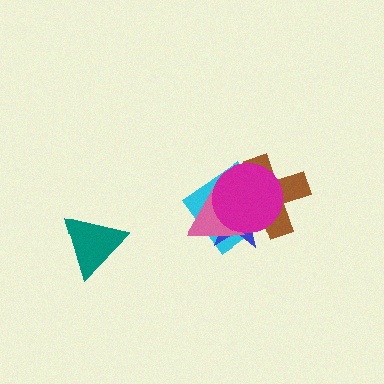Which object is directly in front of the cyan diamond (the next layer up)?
The blue star is directly in front of the cyan diamond.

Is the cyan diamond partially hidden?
Yes, it is partially covered by another shape.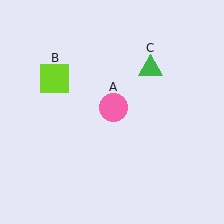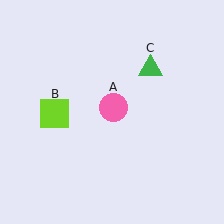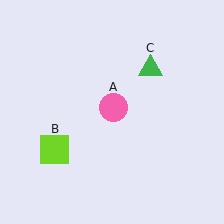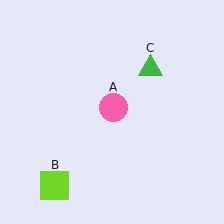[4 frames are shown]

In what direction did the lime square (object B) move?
The lime square (object B) moved down.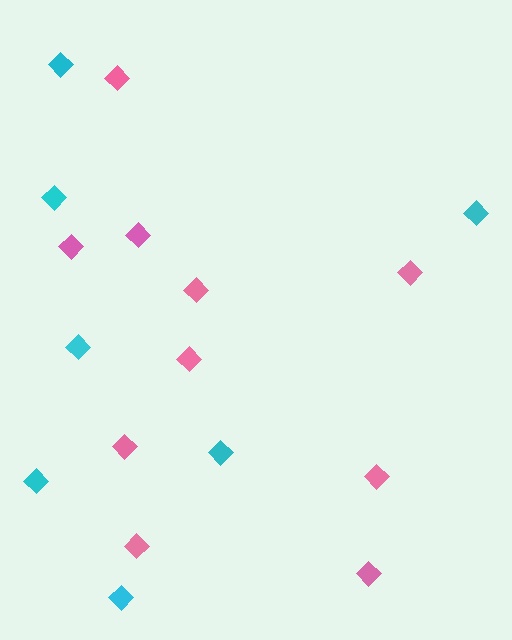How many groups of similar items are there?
There are 2 groups: one group of pink diamonds (10) and one group of cyan diamonds (7).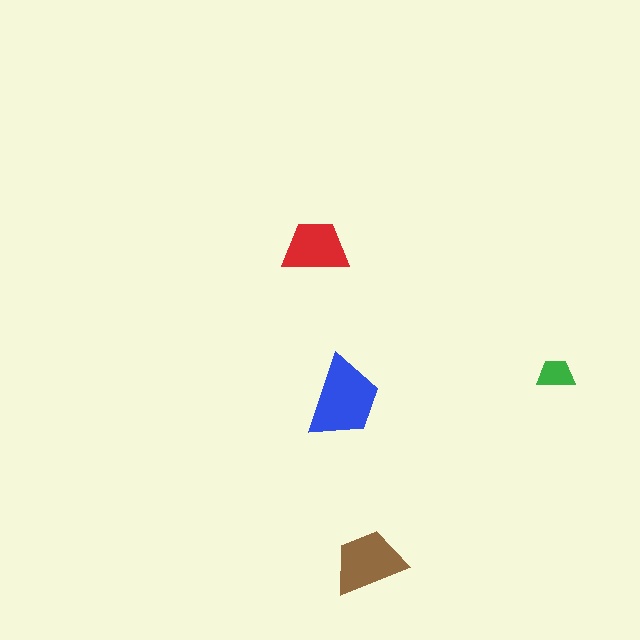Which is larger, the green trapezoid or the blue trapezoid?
The blue one.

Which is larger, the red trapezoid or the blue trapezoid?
The blue one.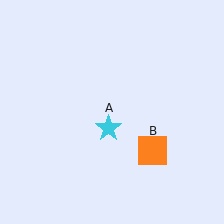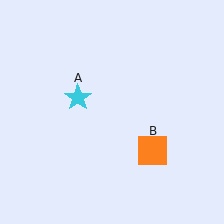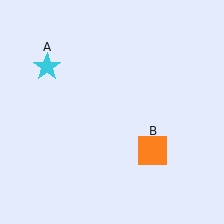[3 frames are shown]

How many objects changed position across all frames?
1 object changed position: cyan star (object A).